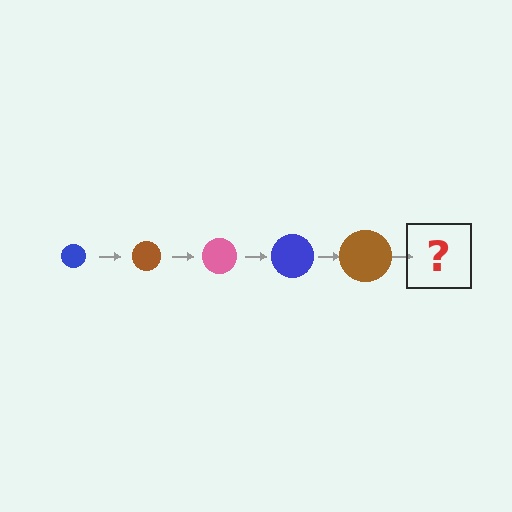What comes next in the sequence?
The next element should be a pink circle, larger than the previous one.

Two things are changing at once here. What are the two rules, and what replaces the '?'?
The two rules are that the circle grows larger each step and the color cycles through blue, brown, and pink. The '?' should be a pink circle, larger than the previous one.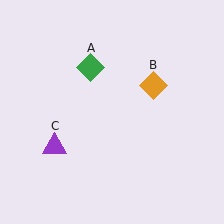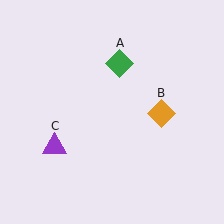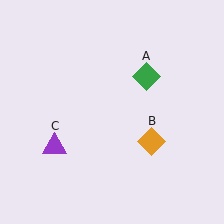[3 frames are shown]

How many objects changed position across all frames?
2 objects changed position: green diamond (object A), orange diamond (object B).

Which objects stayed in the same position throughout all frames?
Purple triangle (object C) remained stationary.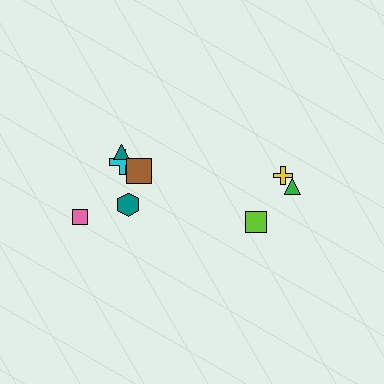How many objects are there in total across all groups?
There are 8 objects.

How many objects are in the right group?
There are 3 objects.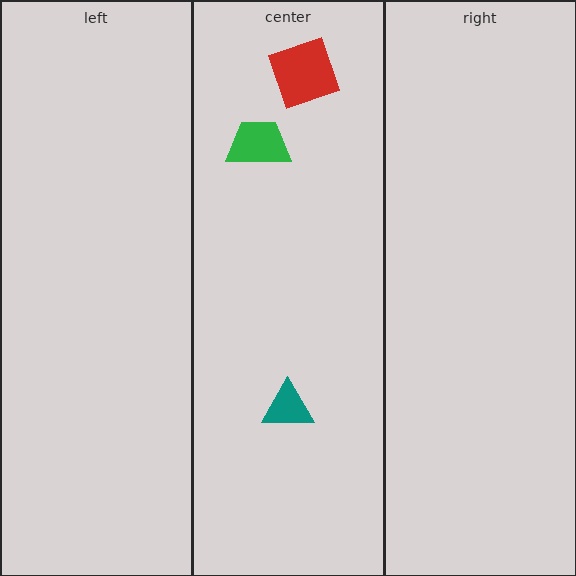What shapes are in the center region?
The green trapezoid, the teal triangle, the red square.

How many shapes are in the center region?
3.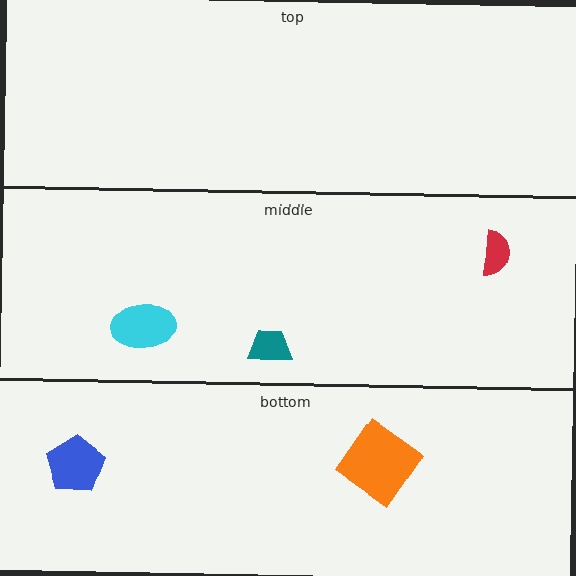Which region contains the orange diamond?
The bottom region.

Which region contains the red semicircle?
The middle region.